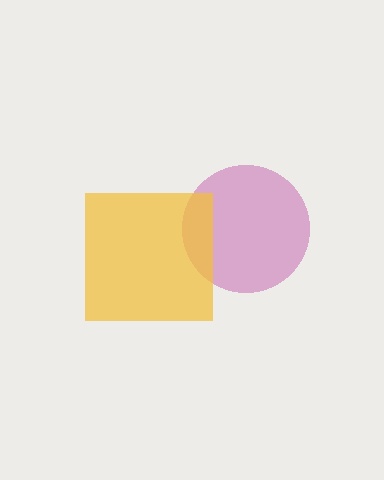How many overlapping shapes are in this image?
There are 2 overlapping shapes in the image.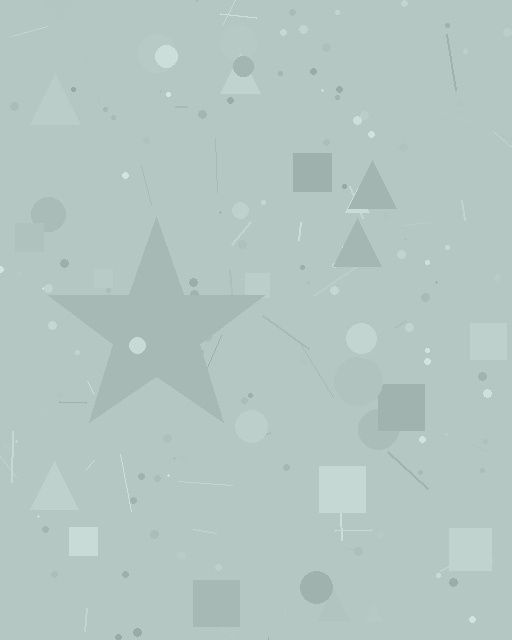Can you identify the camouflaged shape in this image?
The camouflaged shape is a star.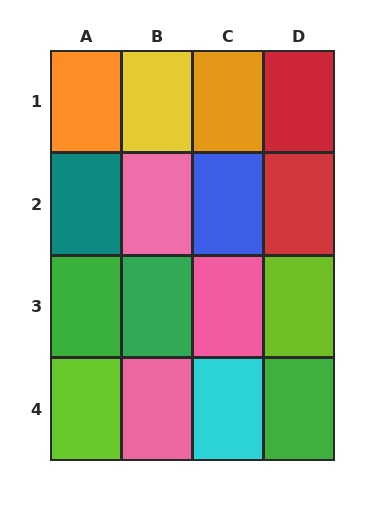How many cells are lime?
2 cells are lime.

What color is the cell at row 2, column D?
Red.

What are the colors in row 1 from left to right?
Orange, yellow, orange, red.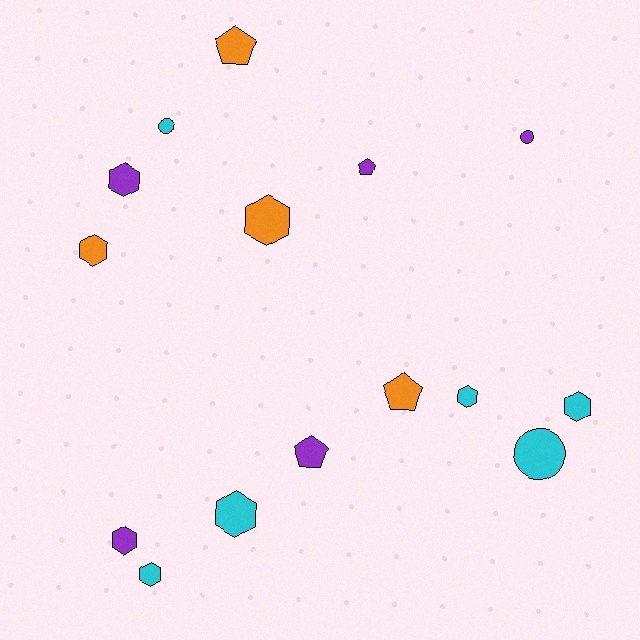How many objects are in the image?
There are 15 objects.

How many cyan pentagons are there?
There are no cyan pentagons.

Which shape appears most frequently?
Hexagon, with 8 objects.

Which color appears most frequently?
Cyan, with 6 objects.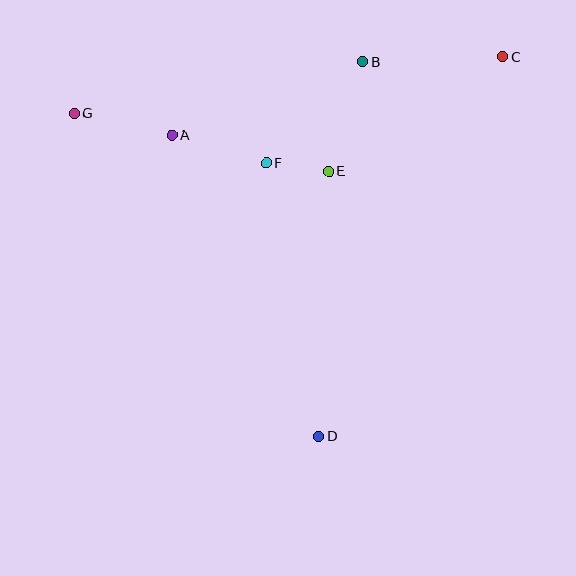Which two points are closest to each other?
Points E and F are closest to each other.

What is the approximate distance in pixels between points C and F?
The distance between C and F is approximately 259 pixels.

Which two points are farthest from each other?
Points C and G are farthest from each other.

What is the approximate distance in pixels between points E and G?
The distance between E and G is approximately 261 pixels.